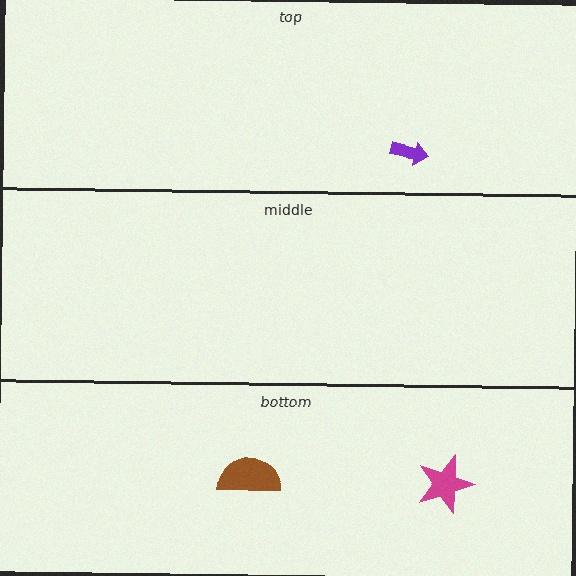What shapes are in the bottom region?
The magenta star, the brown semicircle.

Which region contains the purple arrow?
The top region.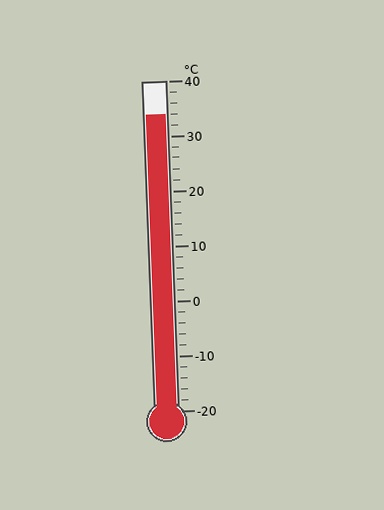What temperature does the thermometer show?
The thermometer shows approximately 34°C.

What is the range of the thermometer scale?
The thermometer scale ranges from -20°C to 40°C.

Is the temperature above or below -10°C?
The temperature is above -10°C.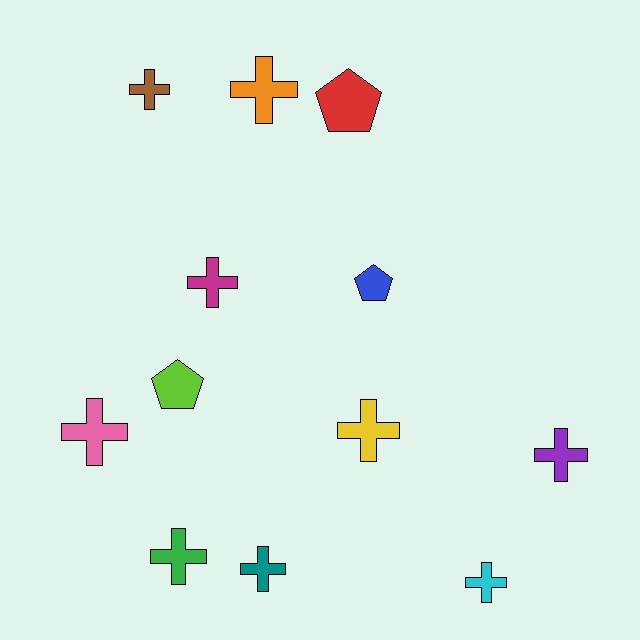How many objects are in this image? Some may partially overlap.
There are 12 objects.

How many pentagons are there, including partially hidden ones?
There are 3 pentagons.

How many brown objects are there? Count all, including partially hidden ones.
There is 1 brown object.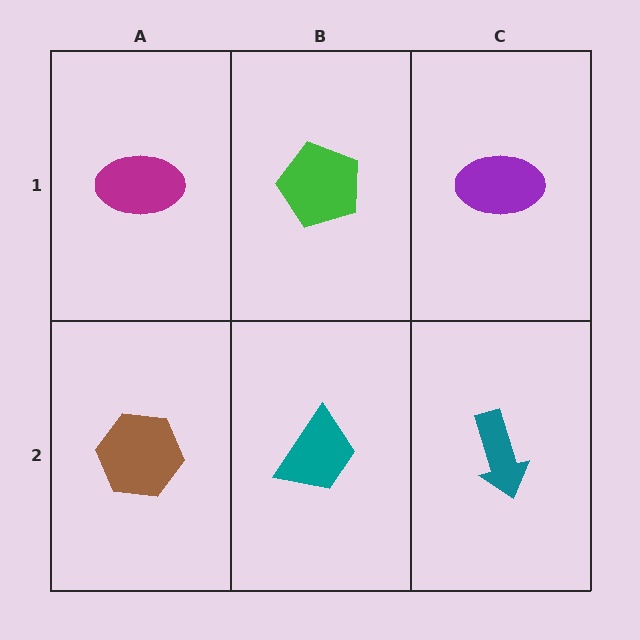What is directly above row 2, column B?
A green pentagon.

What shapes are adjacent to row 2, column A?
A magenta ellipse (row 1, column A), a teal trapezoid (row 2, column B).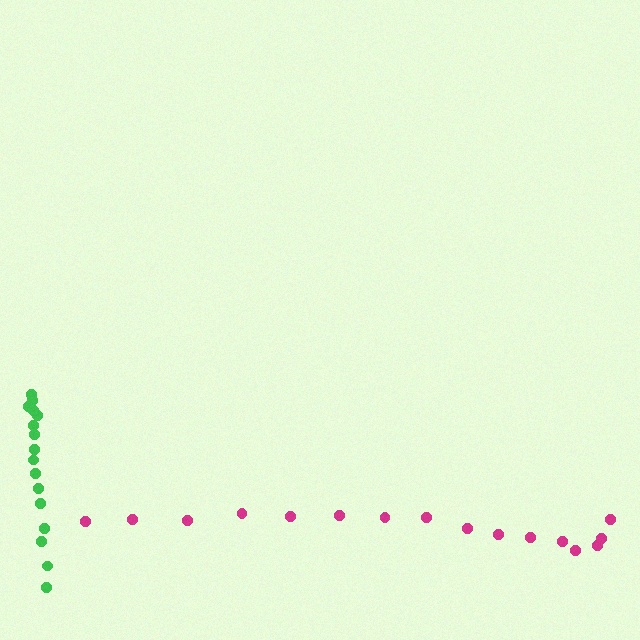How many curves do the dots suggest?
There are 2 distinct paths.